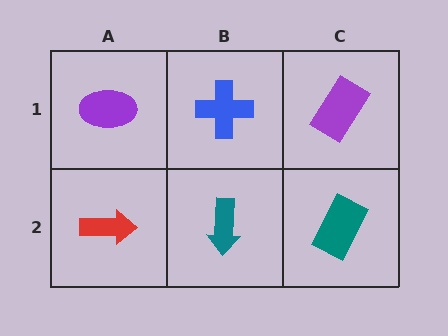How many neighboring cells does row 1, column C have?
2.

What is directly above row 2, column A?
A purple ellipse.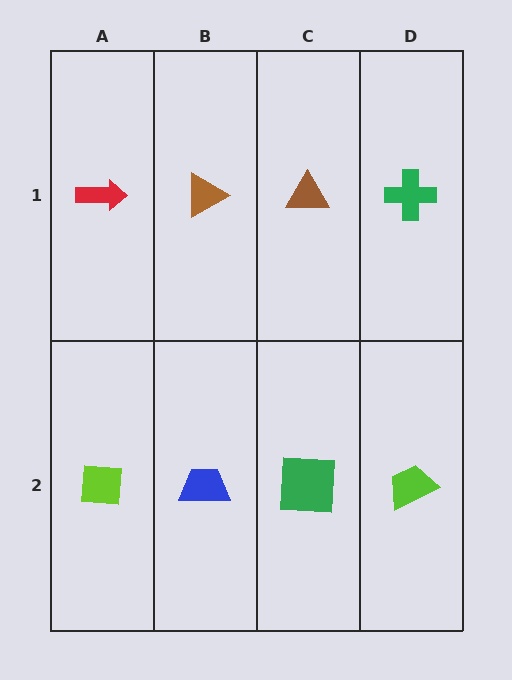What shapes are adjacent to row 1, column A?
A lime square (row 2, column A), a brown triangle (row 1, column B).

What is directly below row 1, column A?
A lime square.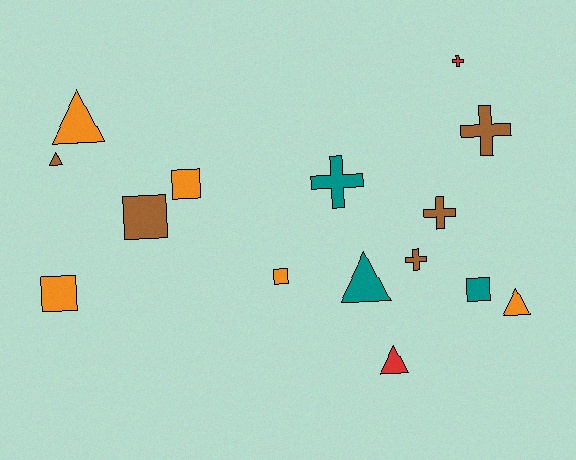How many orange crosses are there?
There are no orange crosses.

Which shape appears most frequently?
Cross, with 5 objects.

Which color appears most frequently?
Orange, with 5 objects.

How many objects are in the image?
There are 15 objects.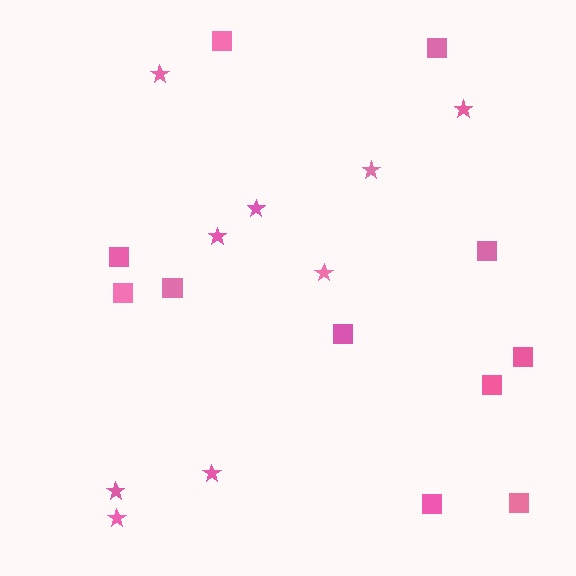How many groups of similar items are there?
There are 2 groups: one group of squares (11) and one group of stars (9).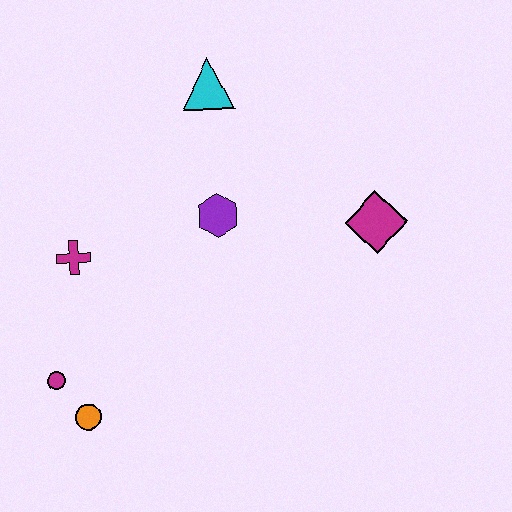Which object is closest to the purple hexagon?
The cyan triangle is closest to the purple hexagon.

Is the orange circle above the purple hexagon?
No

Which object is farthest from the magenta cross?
The magenta diamond is farthest from the magenta cross.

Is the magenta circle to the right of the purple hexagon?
No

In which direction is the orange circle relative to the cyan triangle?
The orange circle is below the cyan triangle.